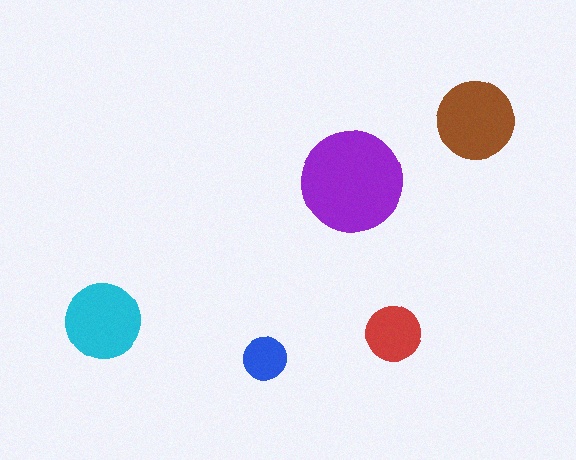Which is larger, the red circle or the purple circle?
The purple one.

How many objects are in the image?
There are 5 objects in the image.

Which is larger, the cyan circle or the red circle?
The cyan one.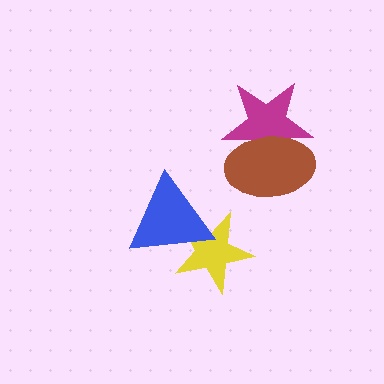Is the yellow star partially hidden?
Yes, it is partially covered by another shape.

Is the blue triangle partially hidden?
No, no other shape covers it.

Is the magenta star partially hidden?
Yes, it is partially covered by another shape.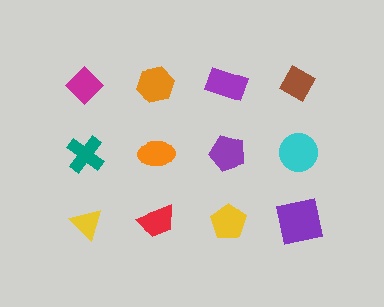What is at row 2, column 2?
An orange ellipse.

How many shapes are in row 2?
4 shapes.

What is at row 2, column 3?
A purple pentagon.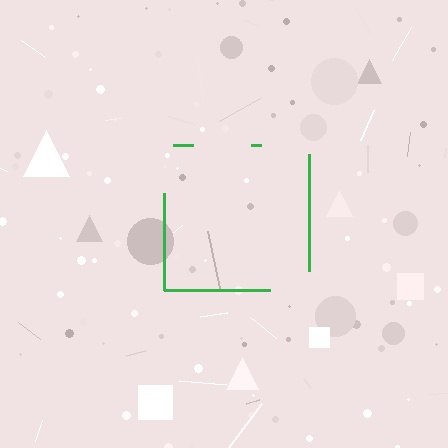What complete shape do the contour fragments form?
The contour fragments form a square.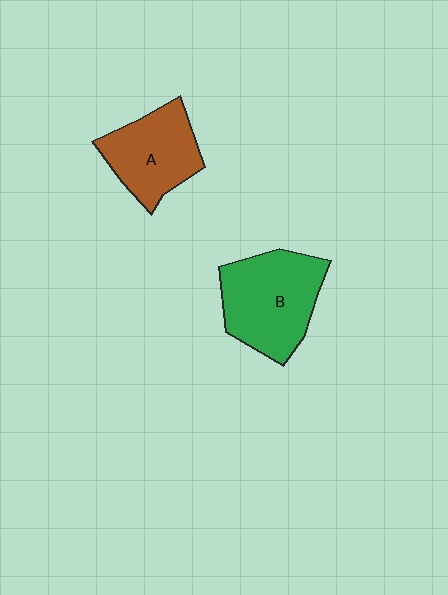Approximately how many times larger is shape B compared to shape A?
Approximately 1.3 times.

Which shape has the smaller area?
Shape A (brown).